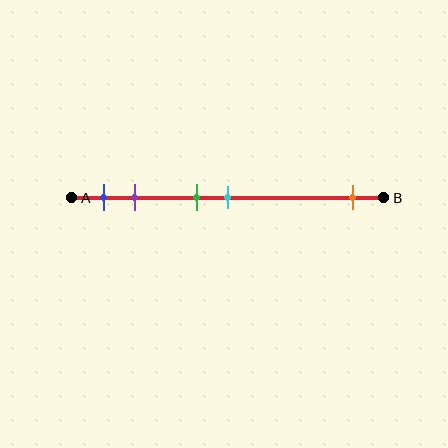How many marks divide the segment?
There are 5 marks dividing the segment.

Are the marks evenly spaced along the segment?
No, the marks are not evenly spaced.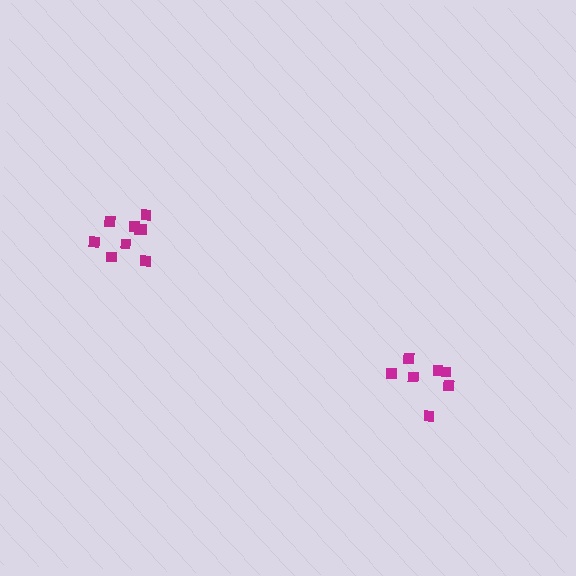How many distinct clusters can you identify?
There are 2 distinct clusters.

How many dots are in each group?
Group 1: 7 dots, Group 2: 9 dots (16 total).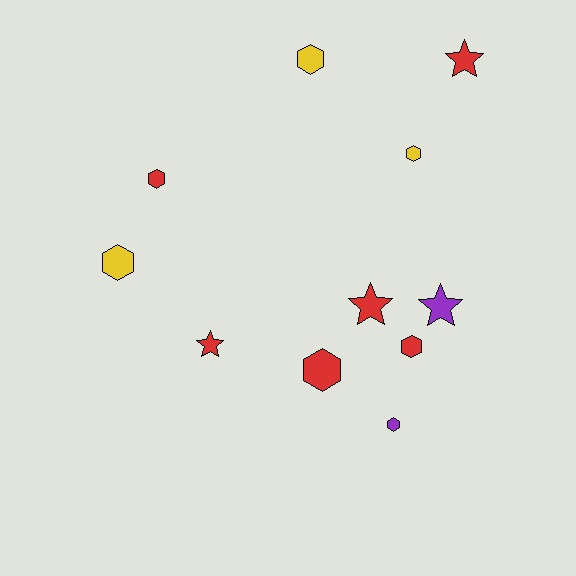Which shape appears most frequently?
Hexagon, with 7 objects.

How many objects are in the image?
There are 11 objects.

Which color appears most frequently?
Red, with 6 objects.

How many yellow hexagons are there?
There are 3 yellow hexagons.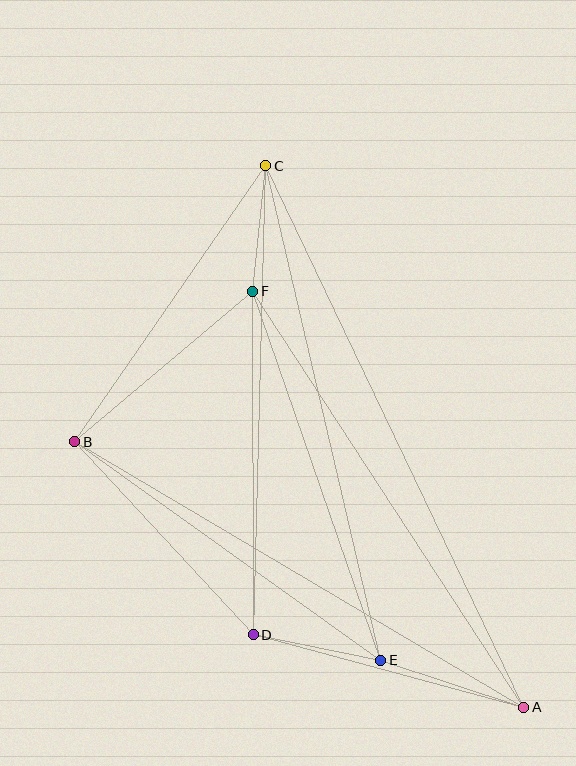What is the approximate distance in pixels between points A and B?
The distance between A and B is approximately 522 pixels.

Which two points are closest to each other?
Points C and F are closest to each other.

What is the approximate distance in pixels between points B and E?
The distance between B and E is approximately 376 pixels.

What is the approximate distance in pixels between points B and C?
The distance between B and C is approximately 335 pixels.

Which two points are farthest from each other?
Points A and C are farthest from each other.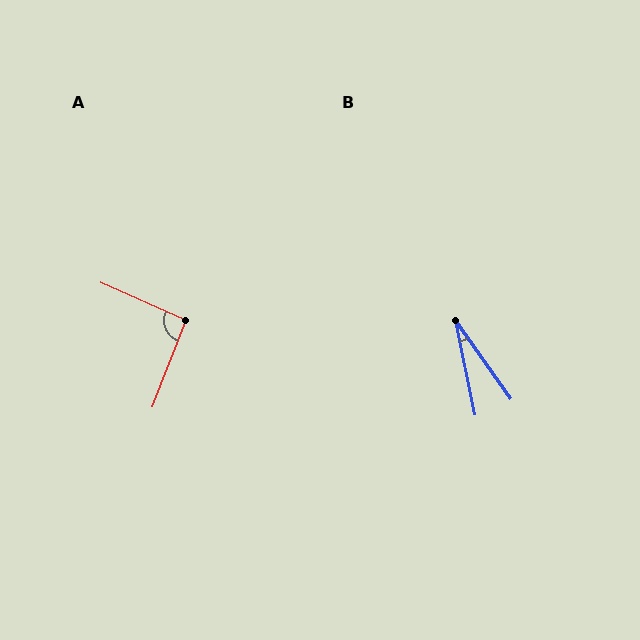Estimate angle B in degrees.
Approximately 23 degrees.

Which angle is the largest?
A, at approximately 93 degrees.